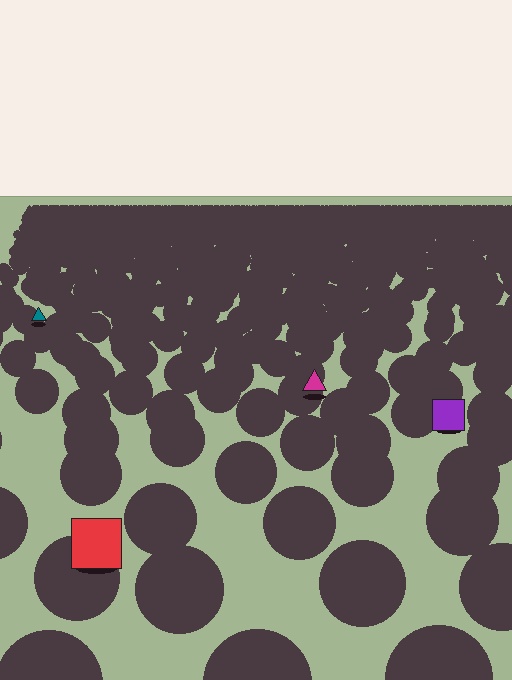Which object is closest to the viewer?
The red square is closest. The texture marks near it are larger and more spread out.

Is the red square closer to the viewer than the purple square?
Yes. The red square is closer — you can tell from the texture gradient: the ground texture is coarser near it.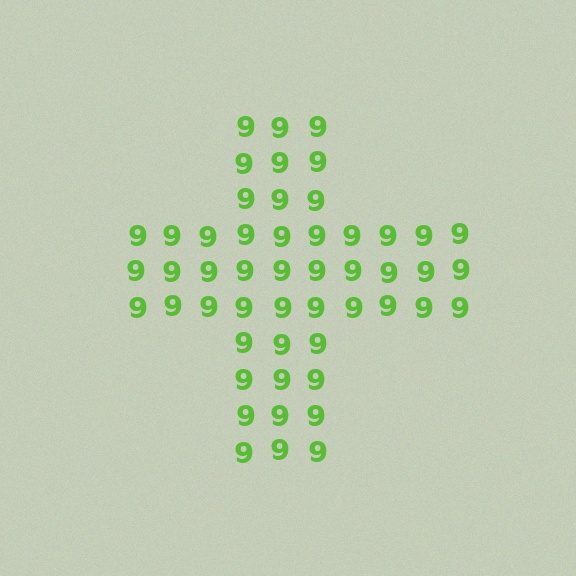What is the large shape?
The large shape is a cross.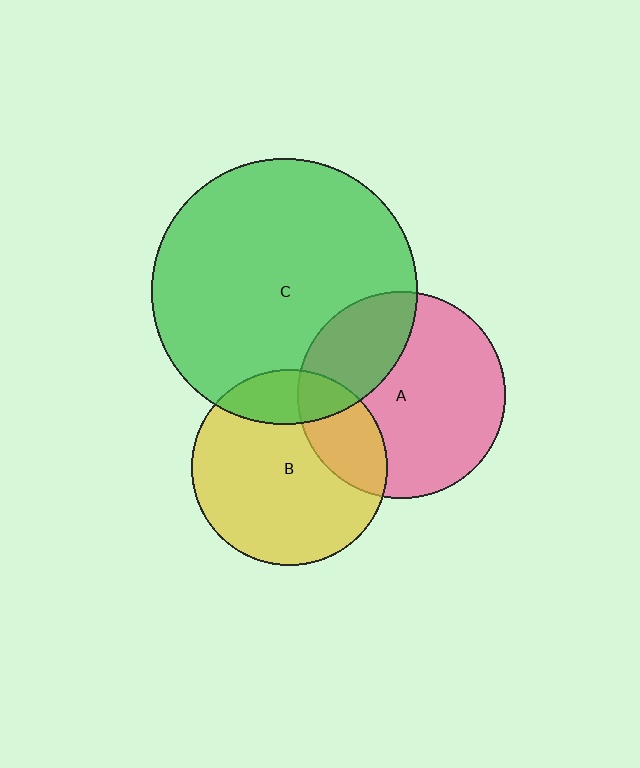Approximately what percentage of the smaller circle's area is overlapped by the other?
Approximately 25%.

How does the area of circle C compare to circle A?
Approximately 1.7 times.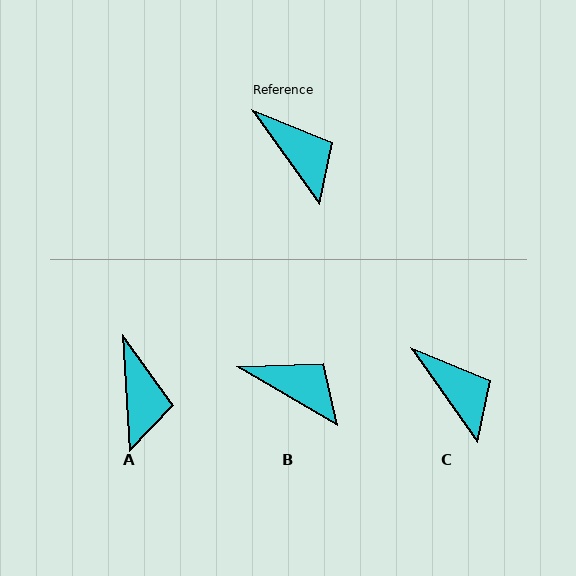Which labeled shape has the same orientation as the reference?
C.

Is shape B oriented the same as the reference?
No, it is off by about 24 degrees.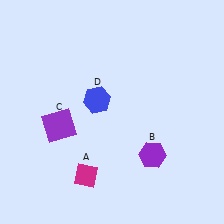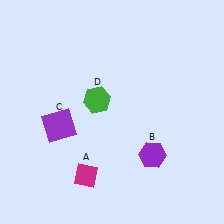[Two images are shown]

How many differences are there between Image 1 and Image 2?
There is 1 difference between the two images.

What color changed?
The hexagon (D) changed from blue in Image 1 to green in Image 2.